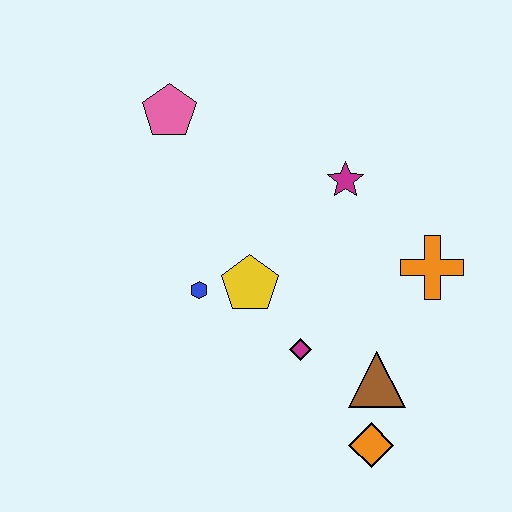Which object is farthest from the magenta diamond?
The pink pentagon is farthest from the magenta diamond.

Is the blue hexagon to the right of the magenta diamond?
No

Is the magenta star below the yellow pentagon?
No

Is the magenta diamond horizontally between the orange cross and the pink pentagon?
Yes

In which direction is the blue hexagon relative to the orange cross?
The blue hexagon is to the left of the orange cross.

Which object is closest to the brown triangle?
The orange diamond is closest to the brown triangle.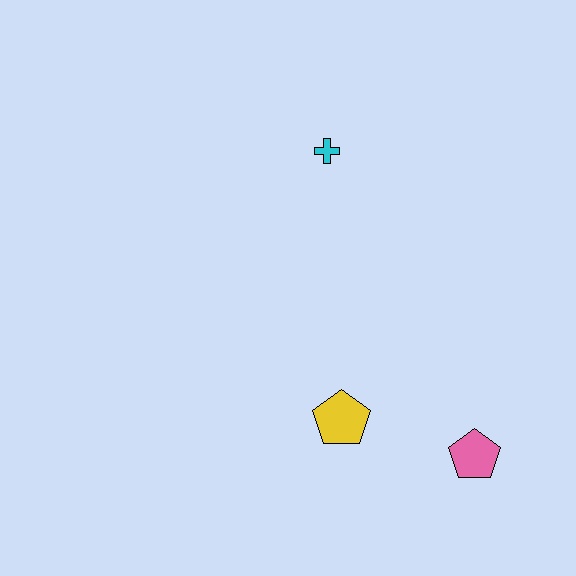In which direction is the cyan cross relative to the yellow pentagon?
The cyan cross is above the yellow pentagon.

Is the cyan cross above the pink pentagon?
Yes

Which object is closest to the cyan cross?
The yellow pentagon is closest to the cyan cross.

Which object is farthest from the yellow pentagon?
The cyan cross is farthest from the yellow pentagon.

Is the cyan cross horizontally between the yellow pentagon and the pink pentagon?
No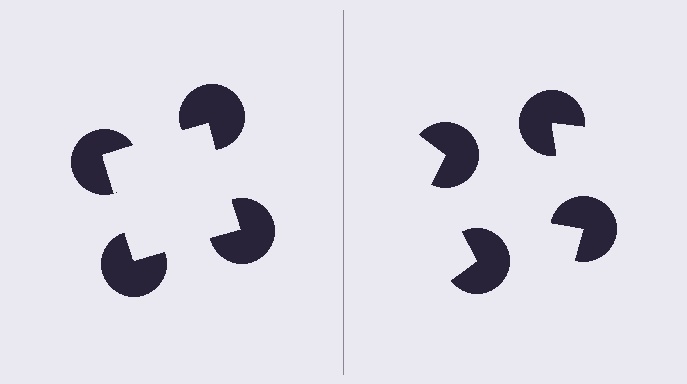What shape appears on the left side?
An illusory square.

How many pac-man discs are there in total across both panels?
8 — 4 on each side.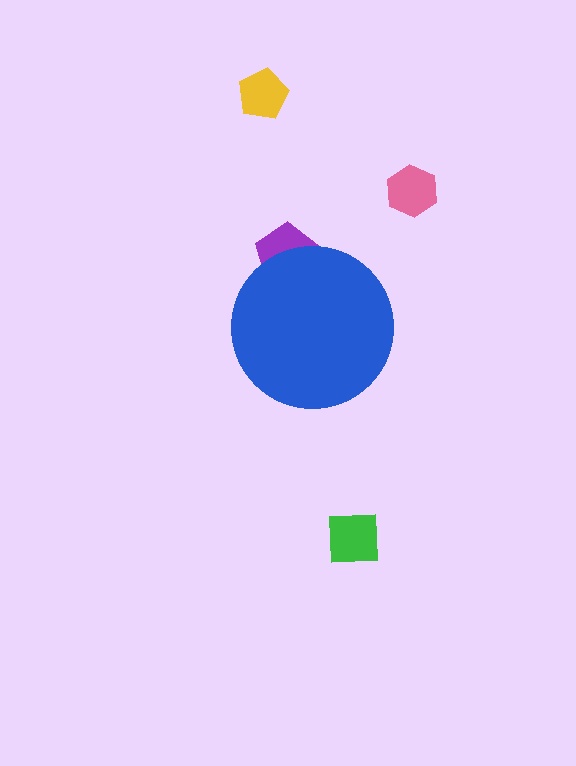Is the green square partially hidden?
No, the green square is fully visible.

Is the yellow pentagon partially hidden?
No, the yellow pentagon is fully visible.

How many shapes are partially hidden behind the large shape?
1 shape is partially hidden.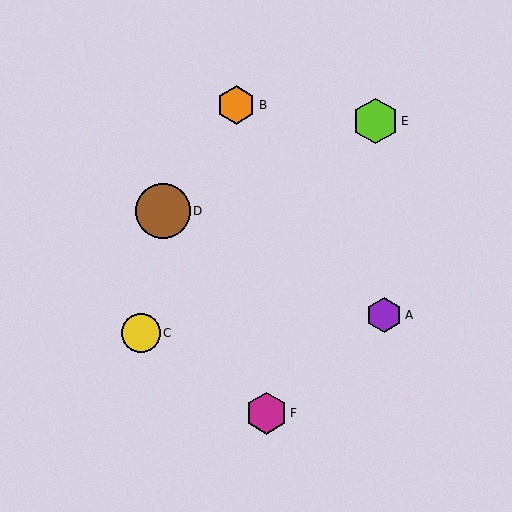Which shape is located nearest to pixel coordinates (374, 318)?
The purple hexagon (labeled A) at (384, 315) is nearest to that location.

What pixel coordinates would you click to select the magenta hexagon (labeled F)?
Click at (266, 413) to select the magenta hexagon F.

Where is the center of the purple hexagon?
The center of the purple hexagon is at (384, 315).